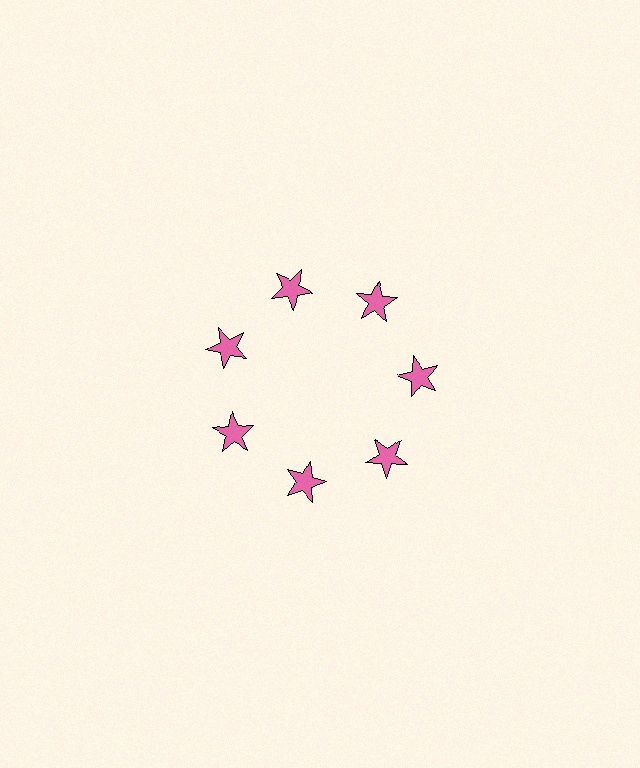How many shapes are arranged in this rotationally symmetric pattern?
There are 7 shapes, arranged in 7 groups of 1.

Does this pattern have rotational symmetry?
Yes, this pattern has 7-fold rotational symmetry. It looks the same after rotating 51 degrees around the center.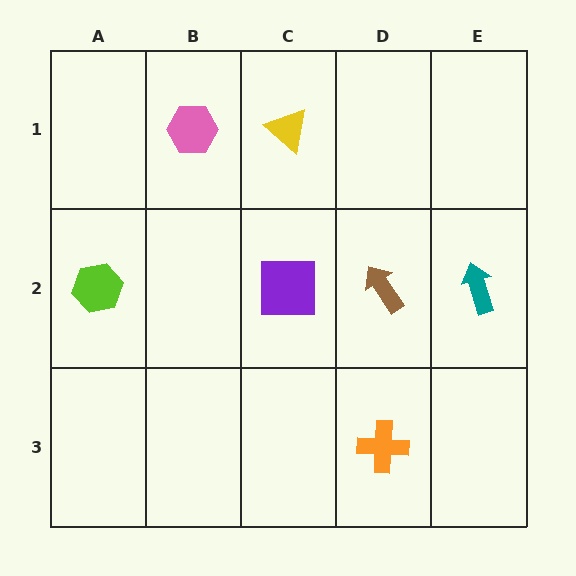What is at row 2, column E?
A teal arrow.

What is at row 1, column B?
A pink hexagon.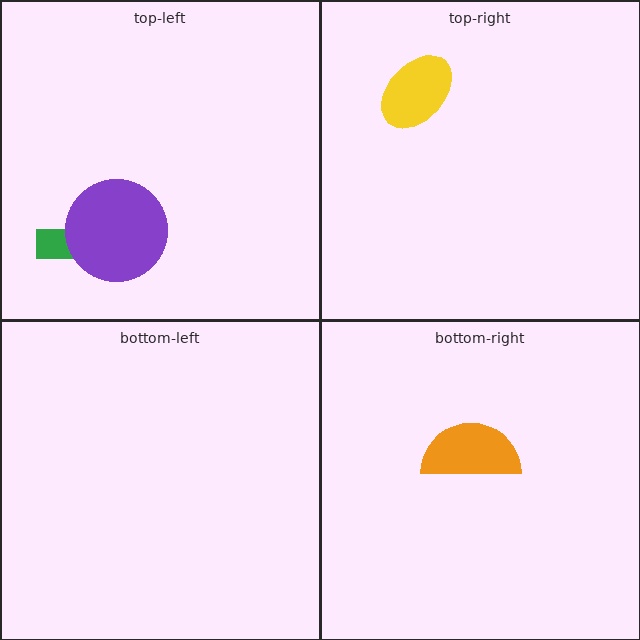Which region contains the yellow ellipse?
The top-right region.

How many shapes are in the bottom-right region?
1.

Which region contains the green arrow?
The top-left region.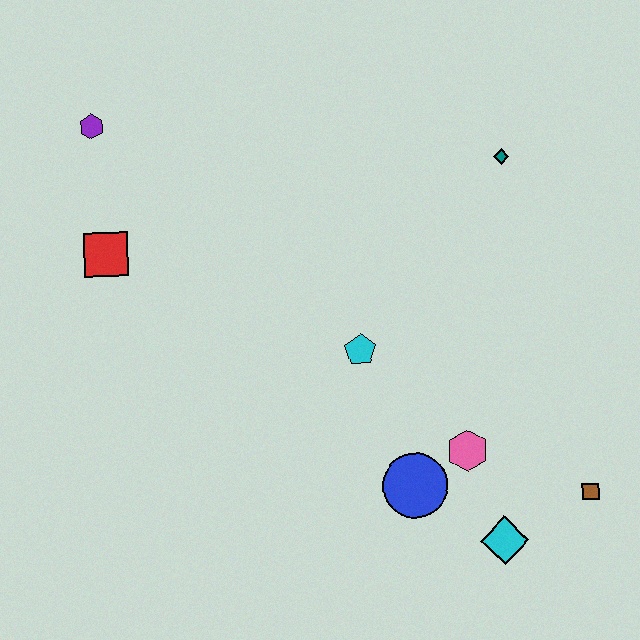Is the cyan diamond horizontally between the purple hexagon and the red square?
No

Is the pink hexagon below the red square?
Yes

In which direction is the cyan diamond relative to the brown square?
The cyan diamond is to the left of the brown square.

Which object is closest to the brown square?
The cyan diamond is closest to the brown square.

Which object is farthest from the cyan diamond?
The purple hexagon is farthest from the cyan diamond.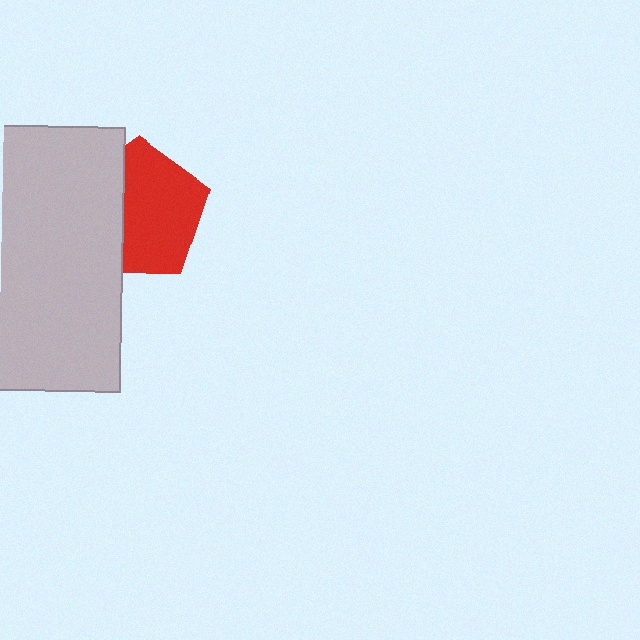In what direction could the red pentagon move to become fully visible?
The red pentagon could move right. That would shift it out from behind the light gray rectangle entirely.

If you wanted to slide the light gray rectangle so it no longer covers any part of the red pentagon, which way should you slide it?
Slide it left — that is the most direct way to separate the two shapes.